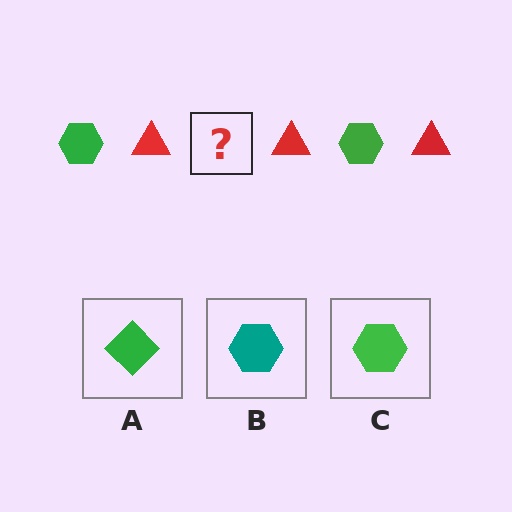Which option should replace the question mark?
Option C.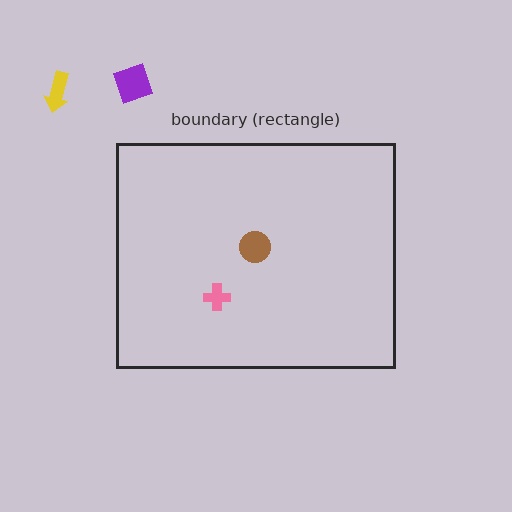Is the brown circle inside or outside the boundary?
Inside.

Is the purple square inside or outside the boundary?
Outside.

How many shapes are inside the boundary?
2 inside, 2 outside.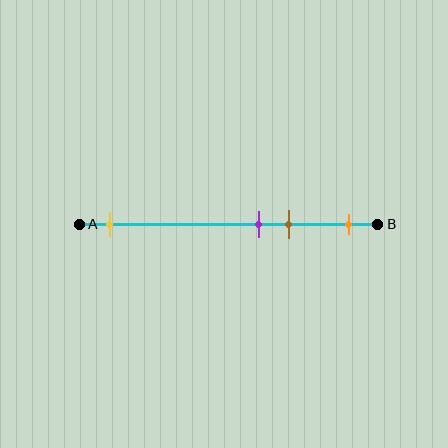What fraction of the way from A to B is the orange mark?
The orange mark is approximately 90% (0.9) of the way from A to B.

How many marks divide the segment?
There are 4 marks dividing the segment.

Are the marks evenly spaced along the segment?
No, the marks are not evenly spaced.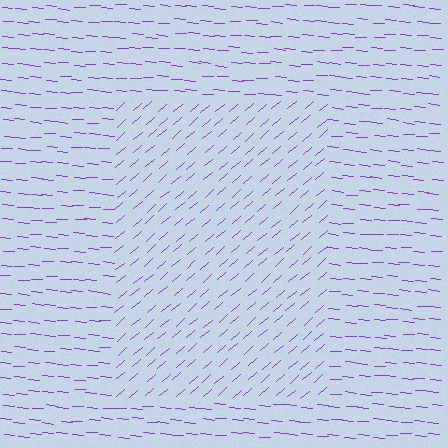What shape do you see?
I see a rectangle.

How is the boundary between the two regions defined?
The boundary is defined purely by a change in line orientation (approximately 45 degrees difference). All lines are the same color and thickness.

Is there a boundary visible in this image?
Yes, there is a texture boundary formed by a change in line orientation.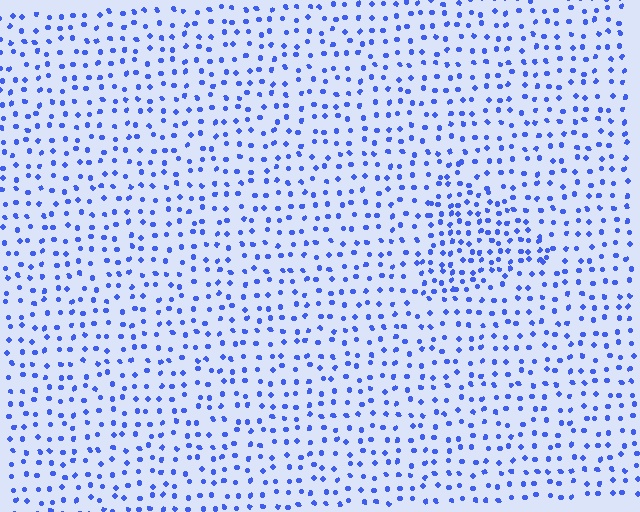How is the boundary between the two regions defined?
The boundary is defined by a change in element density (approximately 1.6x ratio). All elements are the same color, size, and shape.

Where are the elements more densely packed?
The elements are more densely packed inside the triangle boundary.